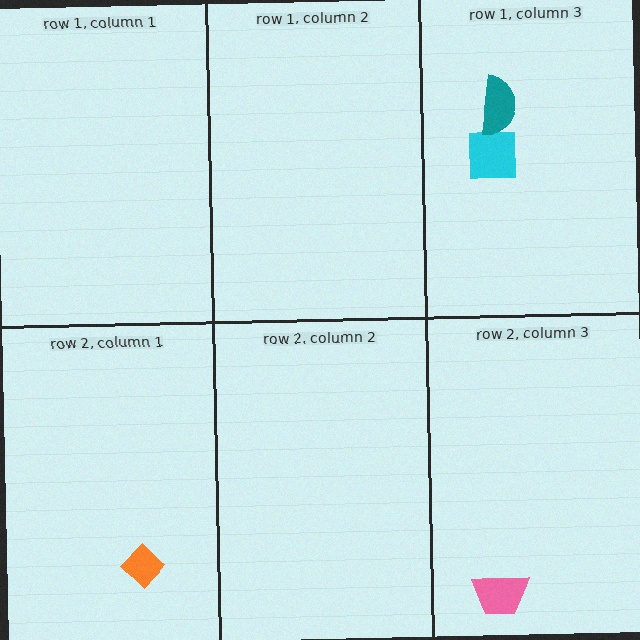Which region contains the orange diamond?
The row 2, column 1 region.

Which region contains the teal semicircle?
The row 1, column 3 region.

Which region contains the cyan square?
The row 1, column 3 region.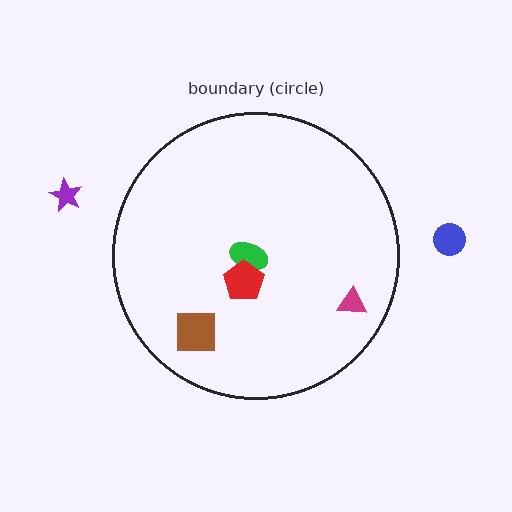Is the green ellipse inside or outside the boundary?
Inside.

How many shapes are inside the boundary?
4 inside, 2 outside.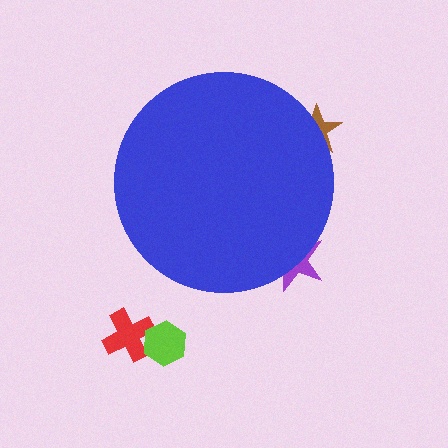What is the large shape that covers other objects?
A blue circle.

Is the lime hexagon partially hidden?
No, the lime hexagon is fully visible.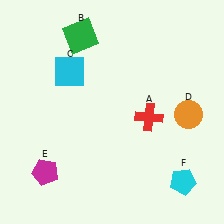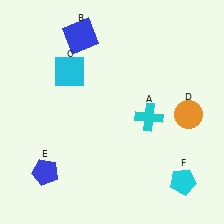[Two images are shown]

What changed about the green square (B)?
In Image 1, B is green. In Image 2, it changed to blue.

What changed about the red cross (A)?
In Image 1, A is red. In Image 2, it changed to cyan.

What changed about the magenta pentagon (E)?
In Image 1, E is magenta. In Image 2, it changed to blue.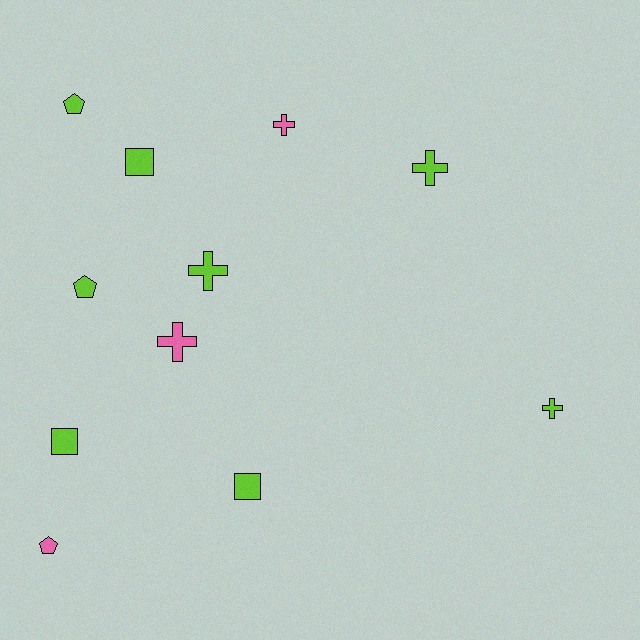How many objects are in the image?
There are 11 objects.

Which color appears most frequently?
Lime, with 8 objects.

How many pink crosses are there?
There are 2 pink crosses.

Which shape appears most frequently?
Cross, with 5 objects.